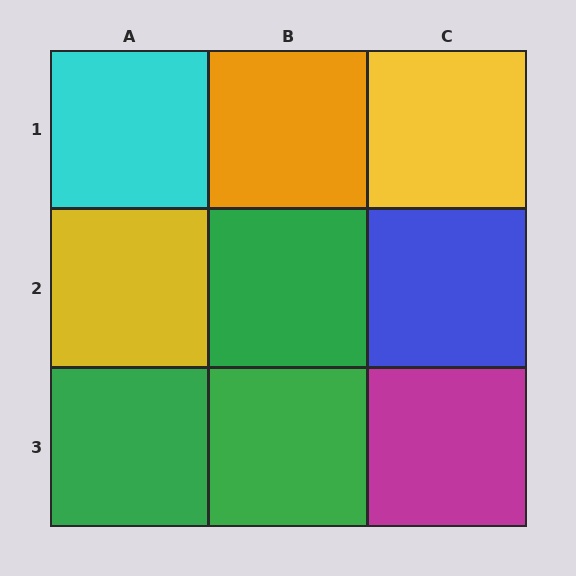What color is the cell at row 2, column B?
Green.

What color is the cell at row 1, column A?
Cyan.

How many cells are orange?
1 cell is orange.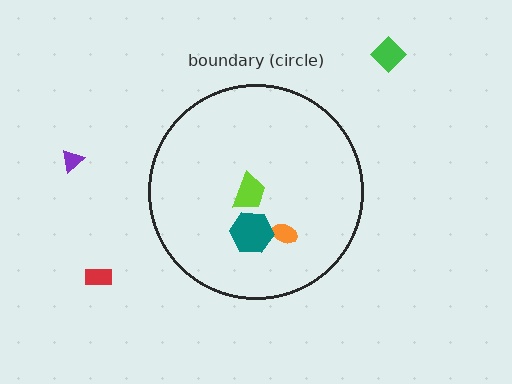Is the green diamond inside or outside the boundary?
Outside.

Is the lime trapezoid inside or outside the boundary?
Inside.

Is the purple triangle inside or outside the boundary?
Outside.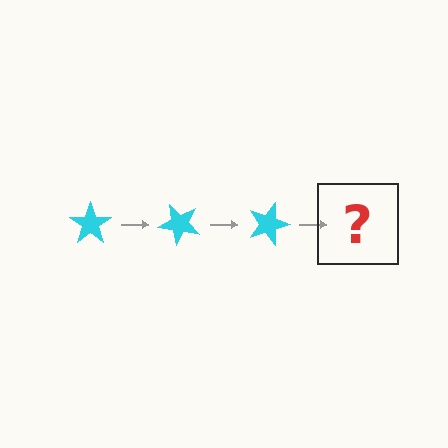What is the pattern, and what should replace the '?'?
The pattern is that the star rotates 45 degrees each step. The '?' should be a cyan star rotated 135 degrees.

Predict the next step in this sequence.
The next step is a cyan star rotated 135 degrees.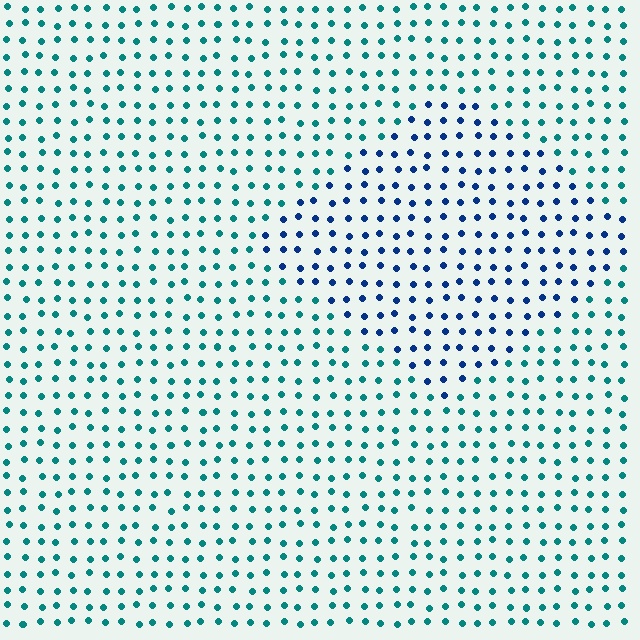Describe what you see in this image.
The image is filled with small teal elements in a uniform arrangement. A diamond-shaped region is visible where the elements are tinted to a slightly different hue, forming a subtle color boundary.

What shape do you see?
I see a diamond.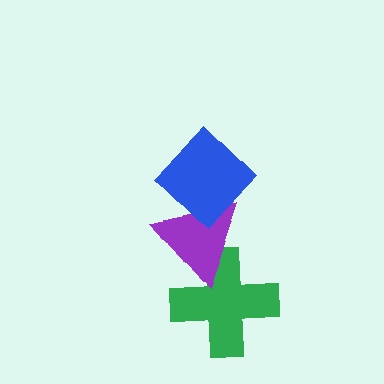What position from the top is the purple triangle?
The purple triangle is 2nd from the top.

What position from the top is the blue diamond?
The blue diamond is 1st from the top.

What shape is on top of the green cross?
The purple triangle is on top of the green cross.